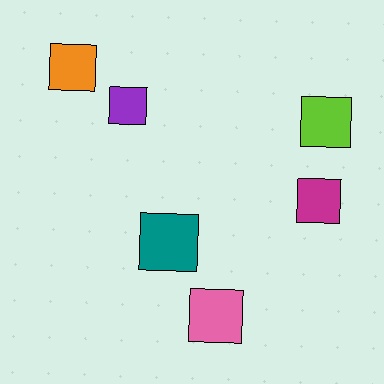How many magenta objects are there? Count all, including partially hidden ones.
There is 1 magenta object.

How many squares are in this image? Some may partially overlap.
There are 6 squares.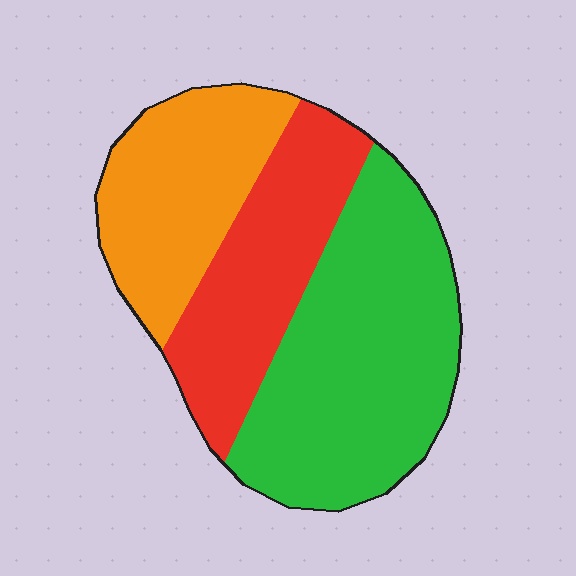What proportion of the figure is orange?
Orange takes up about one quarter (1/4) of the figure.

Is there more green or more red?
Green.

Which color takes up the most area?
Green, at roughly 45%.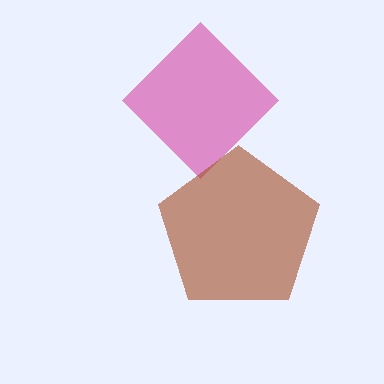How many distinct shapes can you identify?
There are 2 distinct shapes: a pink diamond, a brown pentagon.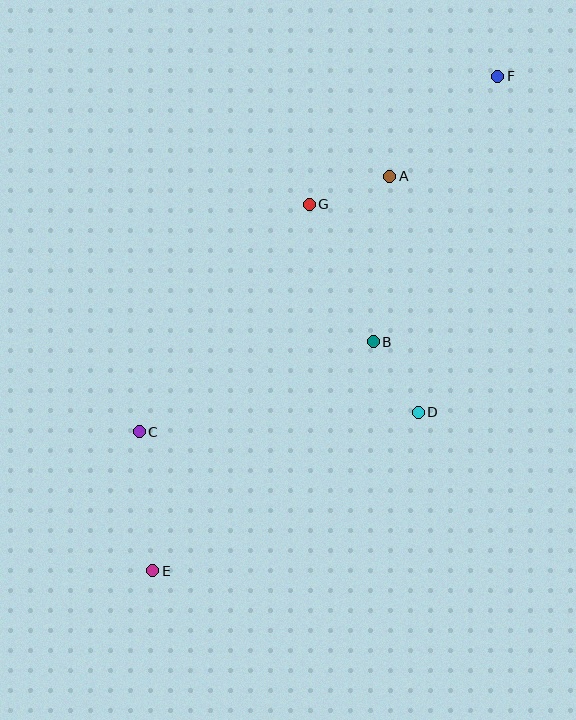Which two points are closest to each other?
Points B and D are closest to each other.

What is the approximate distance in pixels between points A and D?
The distance between A and D is approximately 238 pixels.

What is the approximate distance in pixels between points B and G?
The distance between B and G is approximately 152 pixels.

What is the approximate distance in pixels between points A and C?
The distance between A and C is approximately 358 pixels.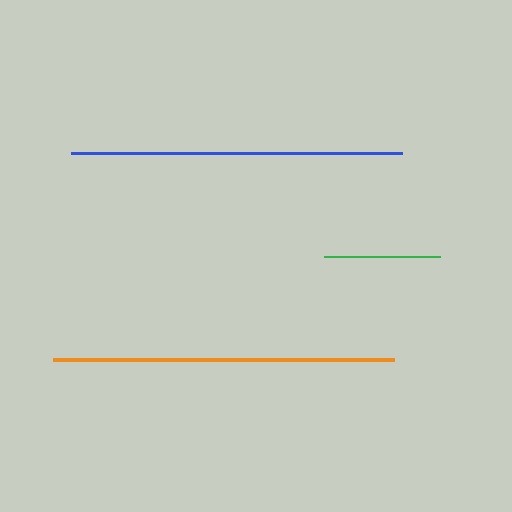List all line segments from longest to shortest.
From longest to shortest: orange, blue, green.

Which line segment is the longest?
The orange line is the longest at approximately 341 pixels.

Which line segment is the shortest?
The green line is the shortest at approximately 116 pixels.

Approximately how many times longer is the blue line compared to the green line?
The blue line is approximately 2.9 times the length of the green line.